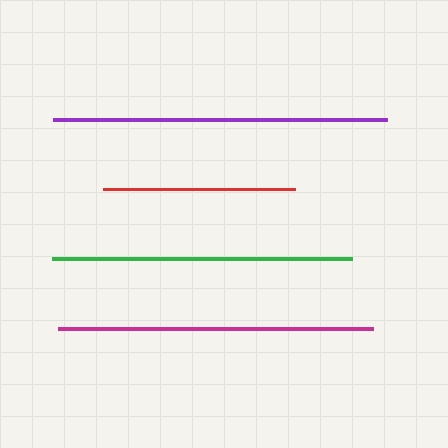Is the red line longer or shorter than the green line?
The green line is longer than the red line.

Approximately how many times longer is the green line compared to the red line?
The green line is approximately 1.6 times the length of the red line.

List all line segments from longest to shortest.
From longest to shortest: purple, magenta, green, red.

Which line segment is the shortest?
The red line is the shortest at approximately 191 pixels.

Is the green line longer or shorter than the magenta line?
The magenta line is longer than the green line.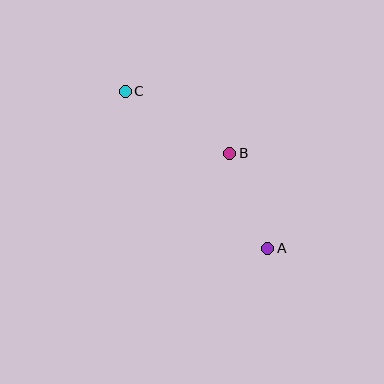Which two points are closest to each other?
Points A and B are closest to each other.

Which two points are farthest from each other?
Points A and C are farthest from each other.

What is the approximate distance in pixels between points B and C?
The distance between B and C is approximately 122 pixels.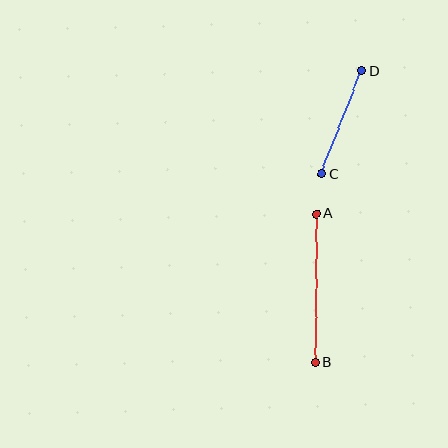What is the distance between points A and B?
The distance is approximately 149 pixels.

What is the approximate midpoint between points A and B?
The midpoint is at approximately (315, 288) pixels.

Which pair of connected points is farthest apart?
Points A and B are farthest apart.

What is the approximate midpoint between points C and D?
The midpoint is at approximately (341, 123) pixels.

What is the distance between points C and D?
The distance is approximately 111 pixels.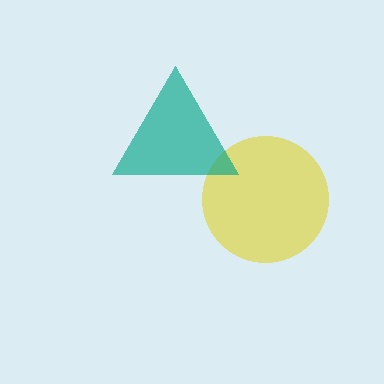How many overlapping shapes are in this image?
There are 2 overlapping shapes in the image.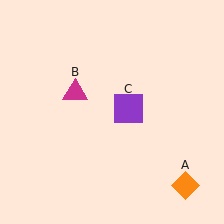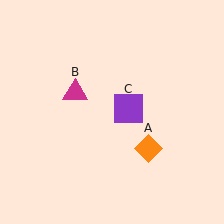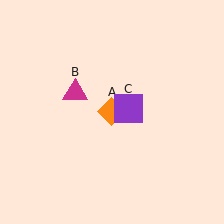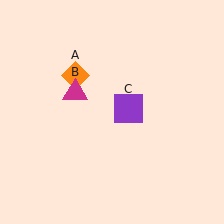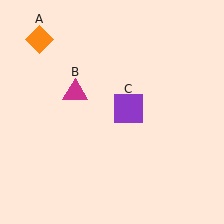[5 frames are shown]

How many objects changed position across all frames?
1 object changed position: orange diamond (object A).